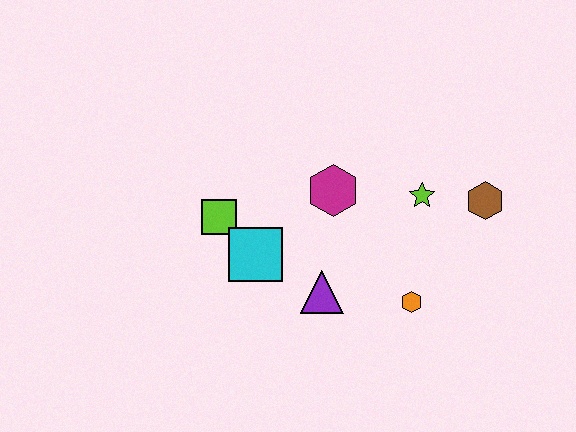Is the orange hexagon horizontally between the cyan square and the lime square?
No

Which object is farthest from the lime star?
The lime square is farthest from the lime star.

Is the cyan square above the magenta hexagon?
No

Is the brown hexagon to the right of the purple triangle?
Yes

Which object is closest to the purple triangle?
The cyan square is closest to the purple triangle.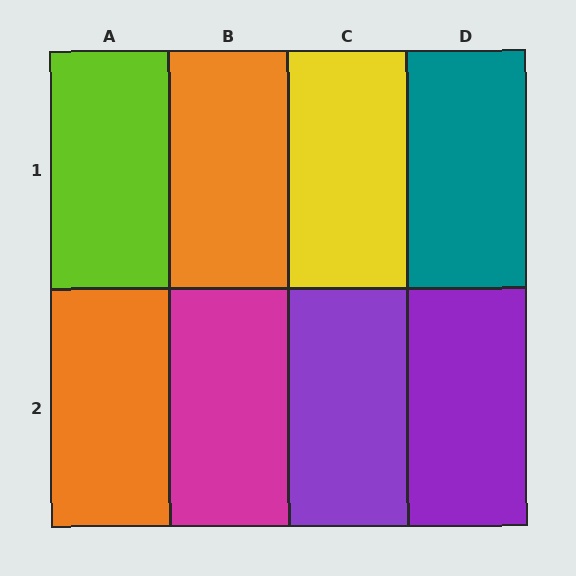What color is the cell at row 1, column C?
Yellow.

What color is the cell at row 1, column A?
Lime.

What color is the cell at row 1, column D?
Teal.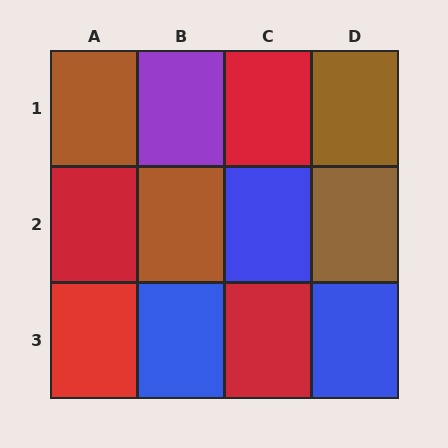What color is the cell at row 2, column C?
Blue.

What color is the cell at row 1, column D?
Brown.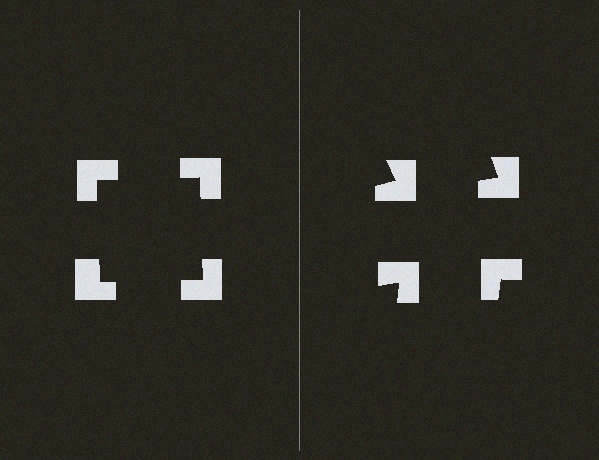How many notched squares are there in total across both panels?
8 — 4 on each side.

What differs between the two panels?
The notched squares are positioned identically on both sides; only the wedge orientations differ. On the left they align to a square; on the right they are misaligned.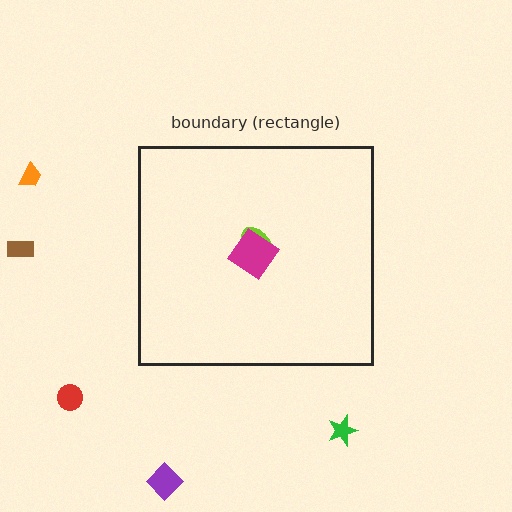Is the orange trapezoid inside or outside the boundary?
Outside.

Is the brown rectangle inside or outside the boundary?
Outside.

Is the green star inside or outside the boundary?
Outside.